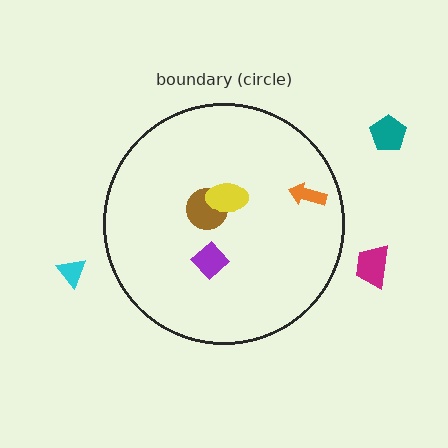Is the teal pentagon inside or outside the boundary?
Outside.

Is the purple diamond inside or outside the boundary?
Inside.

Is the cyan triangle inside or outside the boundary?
Outside.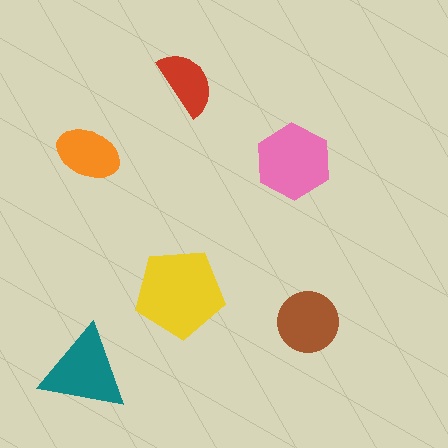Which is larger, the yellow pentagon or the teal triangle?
The yellow pentagon.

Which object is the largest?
The yellow pentagon.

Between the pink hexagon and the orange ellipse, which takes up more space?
The pink hexagon.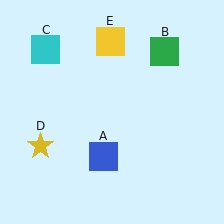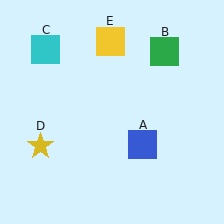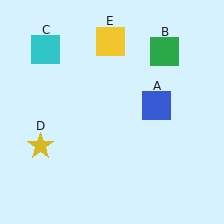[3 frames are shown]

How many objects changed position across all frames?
1 object changed position: blue square (object A).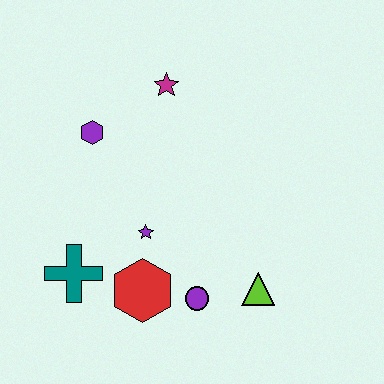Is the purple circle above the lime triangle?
No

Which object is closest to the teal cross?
The red hexagon is closest to the teal cross.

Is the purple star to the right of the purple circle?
No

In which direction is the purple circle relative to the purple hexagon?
The purple circle is below the purple hexagon.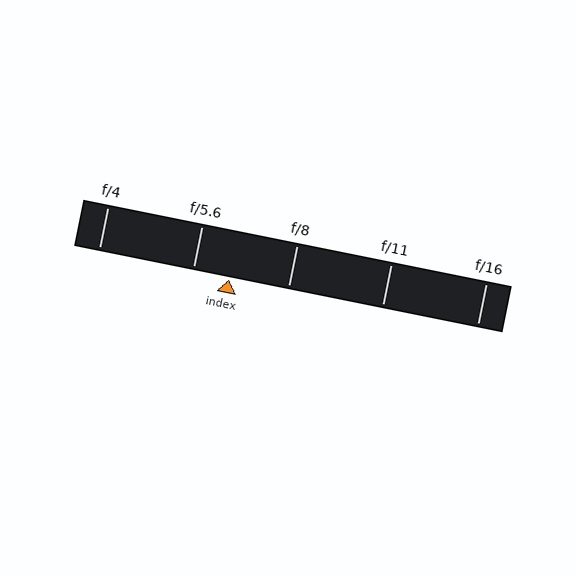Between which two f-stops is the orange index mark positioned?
The index mark is between f/5.6 and f/8.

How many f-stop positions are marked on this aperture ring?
There are 5 f-stop positions marked.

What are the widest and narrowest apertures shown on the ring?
The widest aperture shown is f/4 and the narrowest is f/16.